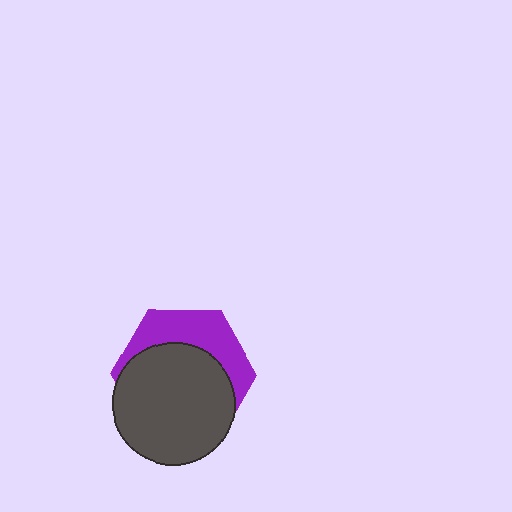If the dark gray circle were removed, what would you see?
You would see the complete purple hexagon.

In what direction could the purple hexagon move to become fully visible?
The purple hexagon could move up. That would shift it out from behind the dark gray circle entirely.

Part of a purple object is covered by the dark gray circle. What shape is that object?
It is a hexagon.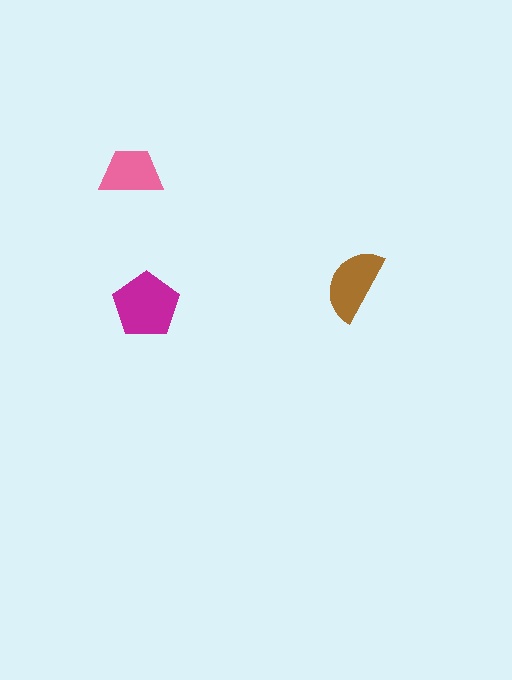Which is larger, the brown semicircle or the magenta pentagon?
The magenta pentagon.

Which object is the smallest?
The pink trapezoid.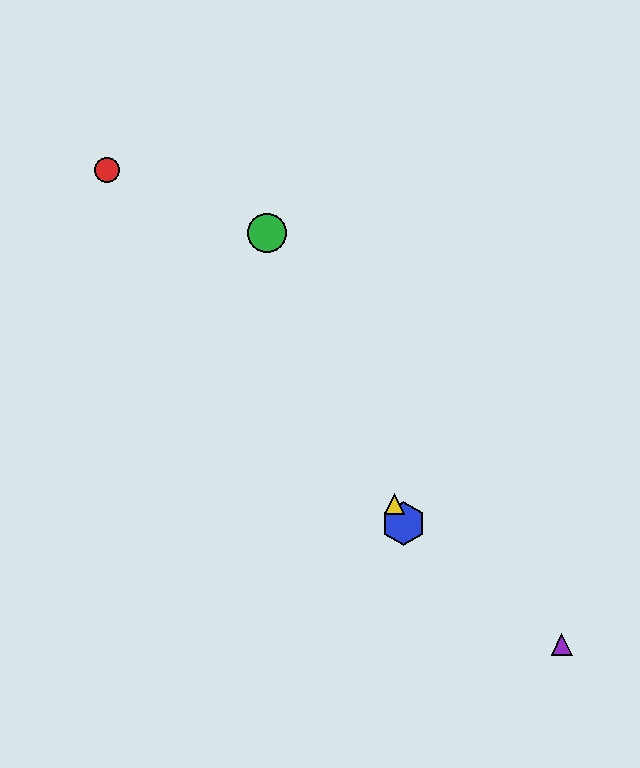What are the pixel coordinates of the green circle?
The green circle is at (267, 233).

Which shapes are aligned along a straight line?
The blue hexagon, the green circle, the yellow triangle are aligned along a straight line.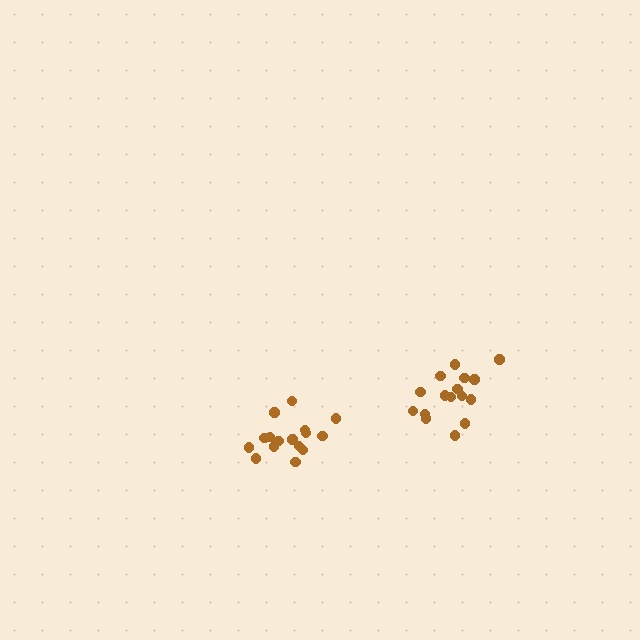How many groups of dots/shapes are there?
There are 2 groups.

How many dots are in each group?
Group 1: 16 dots, Group 2: 16 dots (32 total).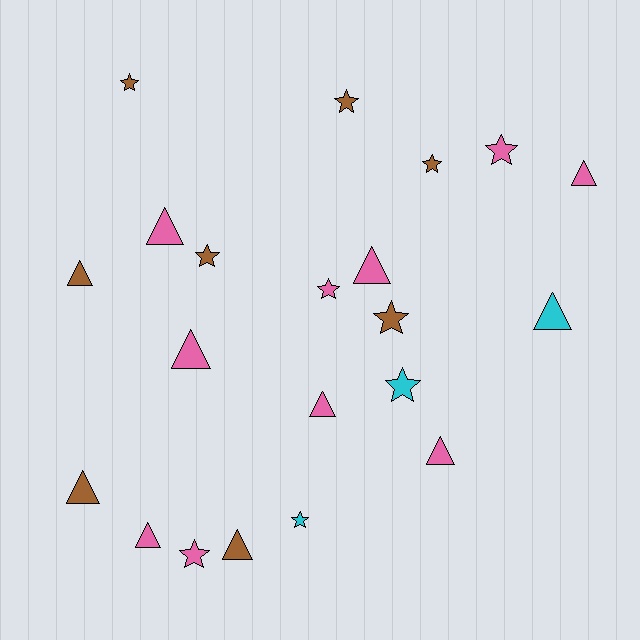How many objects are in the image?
There are 21 objects.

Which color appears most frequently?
Pink, with 10 objects.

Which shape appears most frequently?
Triangle, with 11 objects.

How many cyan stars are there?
There are 2 cyan stars.